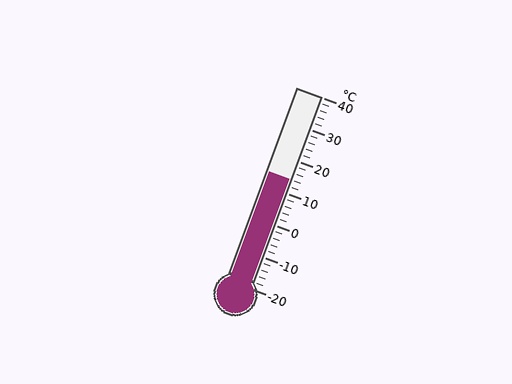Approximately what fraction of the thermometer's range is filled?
The thermometer is filled to approximately 55% of its range.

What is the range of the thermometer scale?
The thermometer scale ranges from -20°C to 40°C.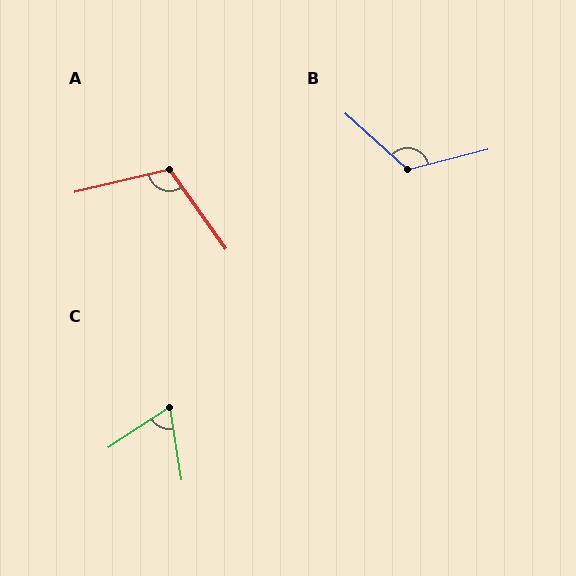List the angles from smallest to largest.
C (66°), A (112°), B (124°).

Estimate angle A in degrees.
Approximately 112 degrees.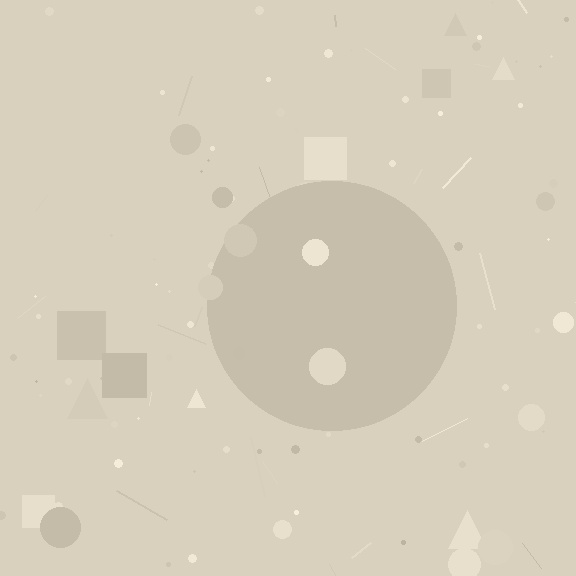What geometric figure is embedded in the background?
A circle is embedded in the background.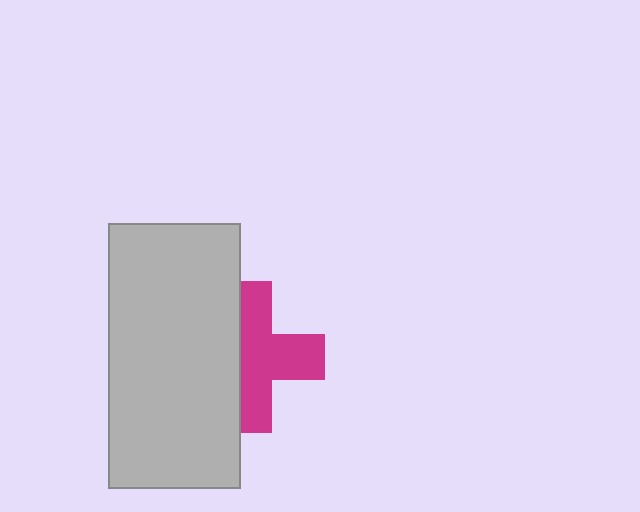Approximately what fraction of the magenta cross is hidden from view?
Roughly 41% of the magenta cross is hidden behind the light gray rectangle.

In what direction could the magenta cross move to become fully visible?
The magenta cross could move right. That would shift it out from behind the light gray rectangle entirely.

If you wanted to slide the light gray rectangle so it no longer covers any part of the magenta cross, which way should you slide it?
Slide it left — that is the most direct way to separate the two shapes.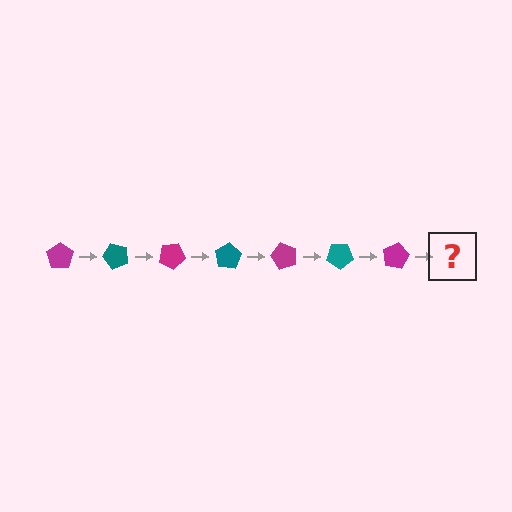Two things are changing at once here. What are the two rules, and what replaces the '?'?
The two rules are that it rotates 50 degrees each step and the color cycles through magenta and teal. The '?' should be a teal pentagon, rotated 350 degrees from the start.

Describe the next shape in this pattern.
It should be a teal pentagon, rotated 350 degrees from the start.